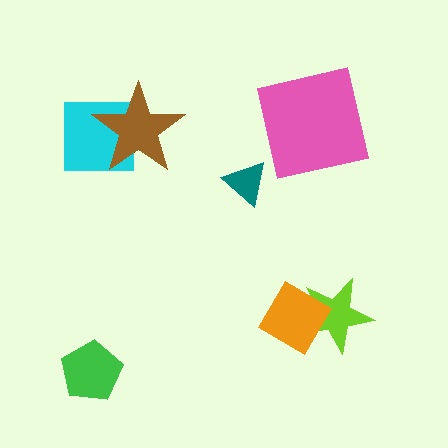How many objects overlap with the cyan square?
1 object overlaps with the cyan square.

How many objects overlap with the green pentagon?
0 objects overlap with the green pentagon.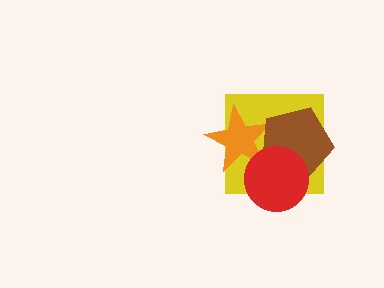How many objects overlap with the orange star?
3 objects overlap with the orange star.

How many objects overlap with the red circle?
3 objects overlap with the red circle.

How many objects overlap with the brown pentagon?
3 objects overlap with the brown pentagon.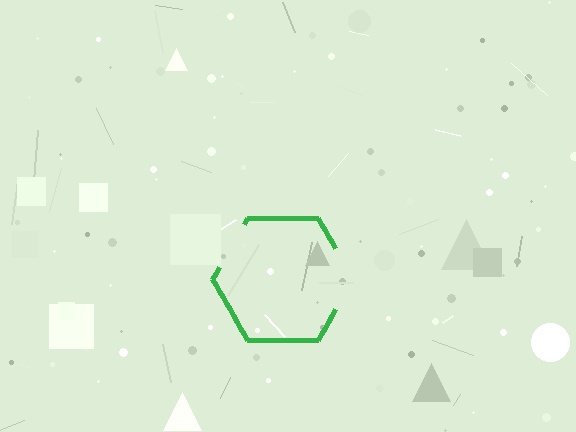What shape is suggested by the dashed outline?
The dashed outline suggests a hexagon.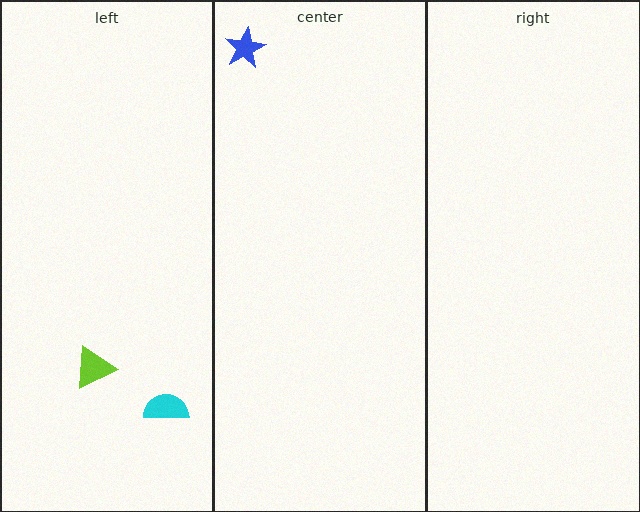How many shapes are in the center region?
1.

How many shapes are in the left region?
2.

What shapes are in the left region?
The cyan semicircle, the lime triangle.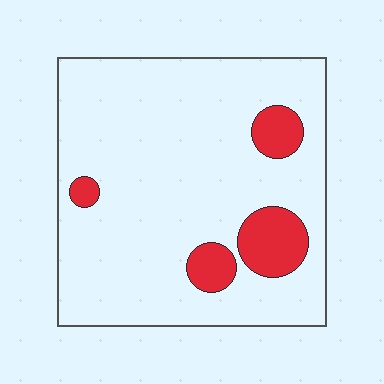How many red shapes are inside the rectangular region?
4.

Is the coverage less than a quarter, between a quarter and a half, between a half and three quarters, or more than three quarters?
Less than a quarter.